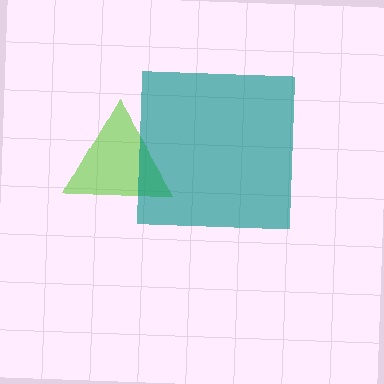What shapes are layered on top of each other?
The layered shapes are: a lime triangle, a teal square.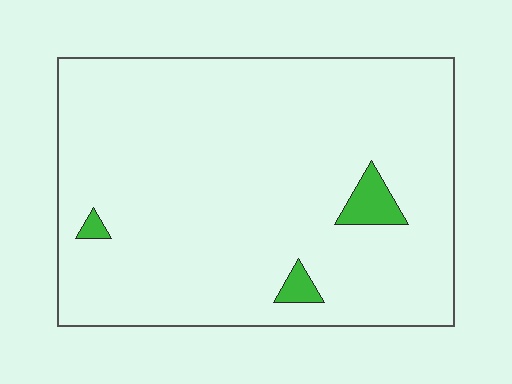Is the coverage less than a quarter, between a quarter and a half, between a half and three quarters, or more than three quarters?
Less than a quarter.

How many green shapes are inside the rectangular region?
3.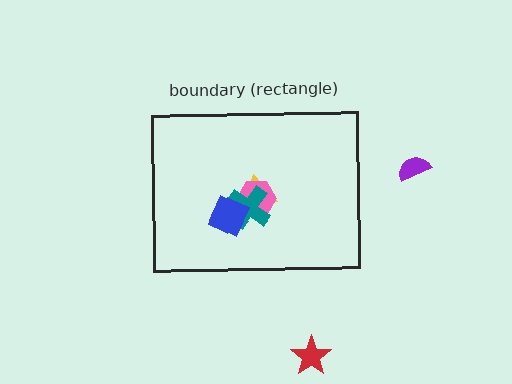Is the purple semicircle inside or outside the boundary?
Outside.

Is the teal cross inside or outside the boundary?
Inside.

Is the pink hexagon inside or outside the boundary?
Inside.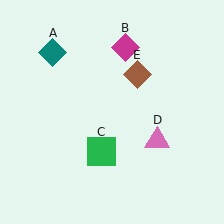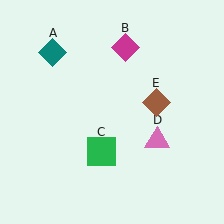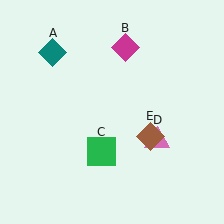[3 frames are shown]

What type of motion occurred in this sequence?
The brown diamond (object E) rotated clockwise around the center of the scene.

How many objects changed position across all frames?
1 object changed position: brown diamond (object E).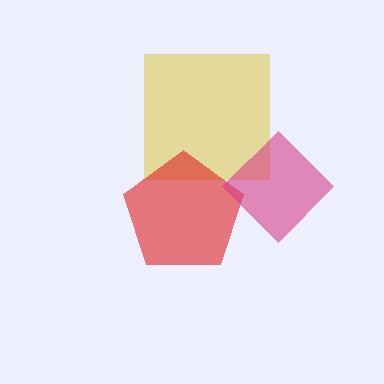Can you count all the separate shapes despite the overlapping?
Yes, there are 3 separate shapes.